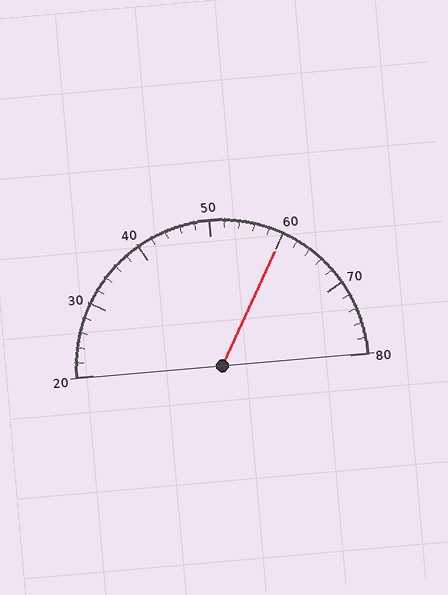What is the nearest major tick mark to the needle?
The nearest major tick mark is 60.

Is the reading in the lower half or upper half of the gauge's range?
The reading is in the upper half of the range (20 to 80).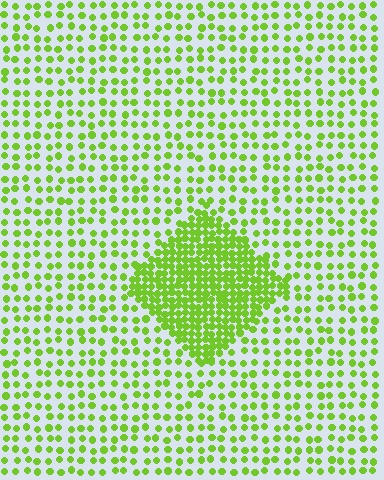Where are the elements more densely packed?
The elements are more densely packed inside the diamond boundary.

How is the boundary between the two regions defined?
The boundary is defined by a change in element density (approximately 2.6x ratio). All elements are the same color, size, and shape.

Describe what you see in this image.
The image contains small lime elements arranged at two different densities. A diamond-shaped region is visible where the elements are more densely packed than the surrounding area.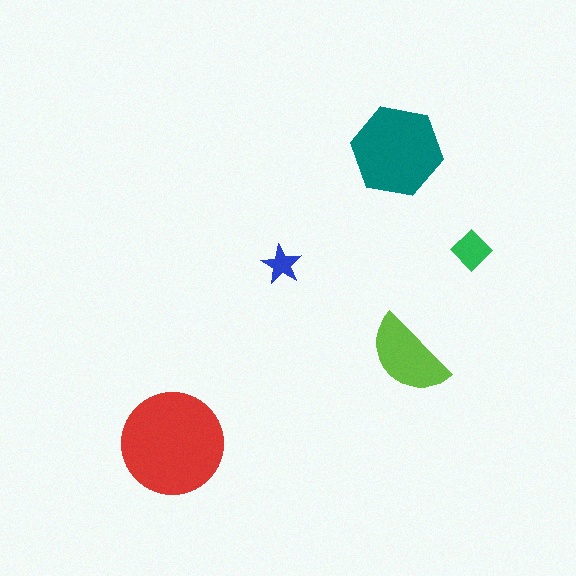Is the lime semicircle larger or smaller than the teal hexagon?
Smaller.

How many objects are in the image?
There are 5 objects in the image.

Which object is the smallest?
The blue star.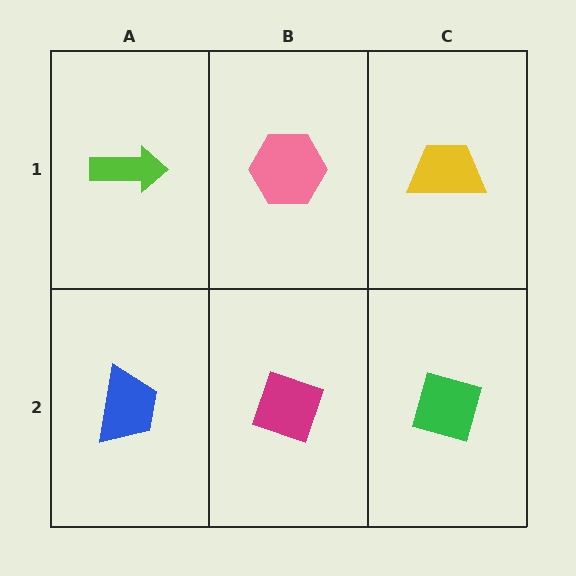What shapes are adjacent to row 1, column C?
A green diamond (row 2, column C), a pink hexagon (row 1, column B).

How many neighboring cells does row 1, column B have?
3.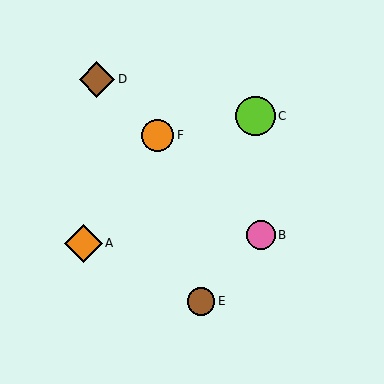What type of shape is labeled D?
Shape D is a brown diamond.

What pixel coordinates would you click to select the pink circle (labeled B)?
Click at (261, 235) to select the pink circle B.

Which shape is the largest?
The lime circle (labeled C) is the largest.